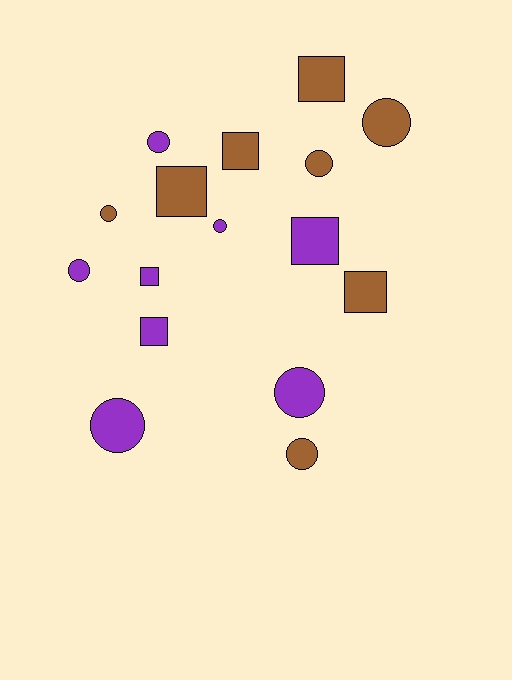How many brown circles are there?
There are 4 brown circles.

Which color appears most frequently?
Brown, with 8 objects.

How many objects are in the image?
There are 16 objects.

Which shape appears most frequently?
Circle, with 9 objects.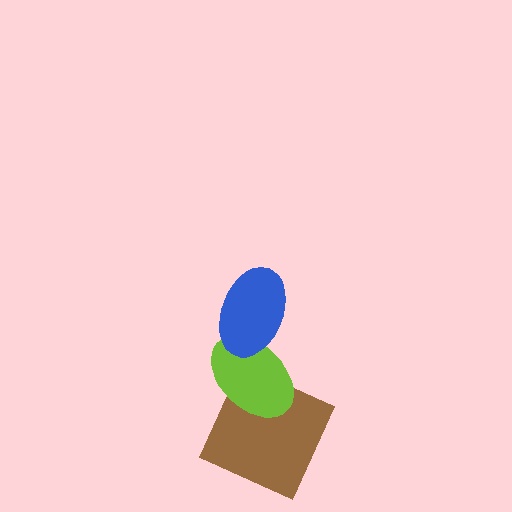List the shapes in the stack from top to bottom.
From top to bottom: the blue ellipse, the lime ellipse, the brown square.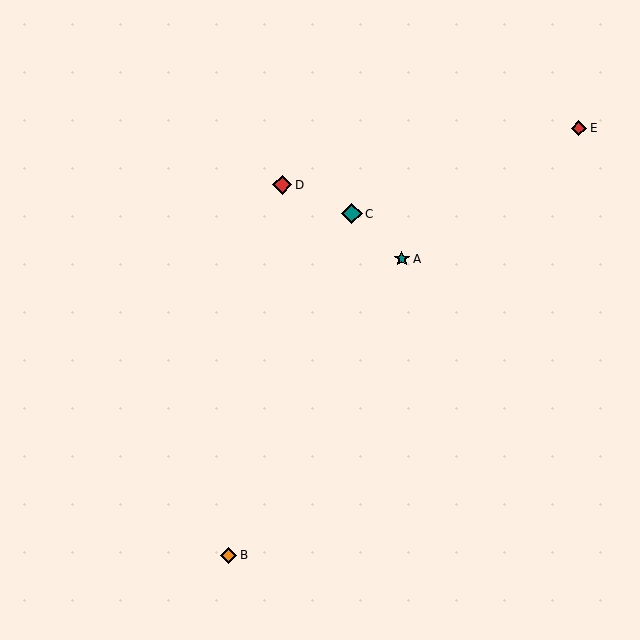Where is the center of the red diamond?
The center of the red diamond is at (579, 128).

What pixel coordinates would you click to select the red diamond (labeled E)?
Click at (579, 128) to select the red diamond E.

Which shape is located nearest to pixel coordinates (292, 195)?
The red diamond (labeled D) at (282, 185) is nearest to that location.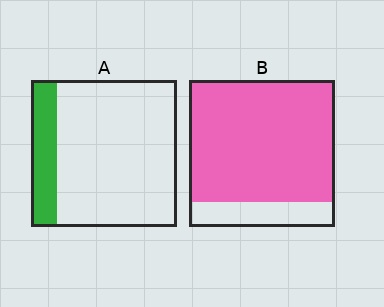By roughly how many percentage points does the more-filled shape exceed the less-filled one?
By roughly 65 percentage points (B over A).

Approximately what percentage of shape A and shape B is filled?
A is approximately 20% and B is approximately 85%.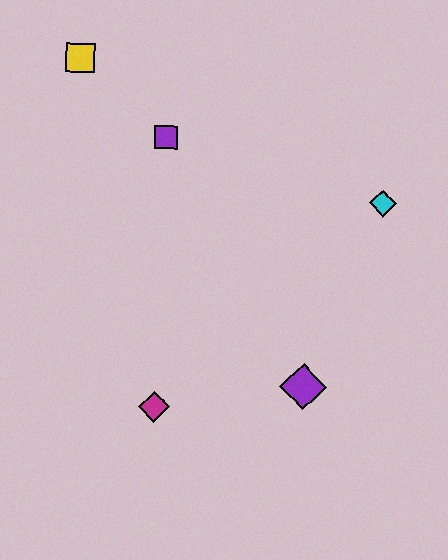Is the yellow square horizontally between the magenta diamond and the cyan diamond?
No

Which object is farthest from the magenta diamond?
The yellow square is farthest from the magenta diamond.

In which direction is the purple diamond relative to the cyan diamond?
The purple diamond is below the cyan diamond.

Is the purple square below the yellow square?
Yes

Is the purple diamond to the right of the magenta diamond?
Yes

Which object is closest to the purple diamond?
The magenta diamond is closest to the purple diamond.